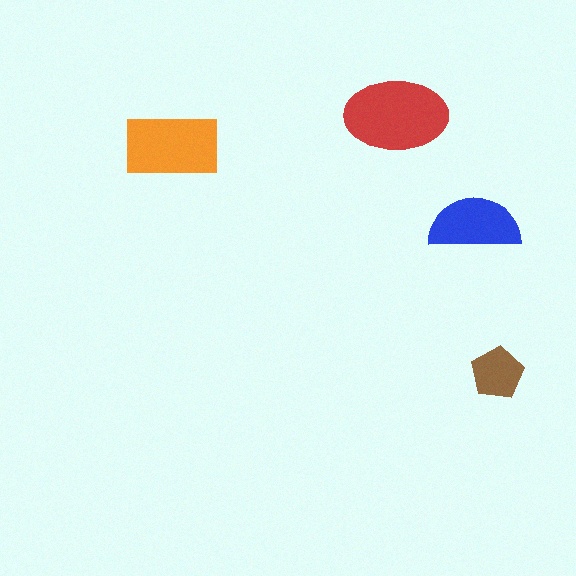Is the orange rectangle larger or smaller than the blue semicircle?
Larger.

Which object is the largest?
The red ellipse.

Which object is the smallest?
The brown pentagon.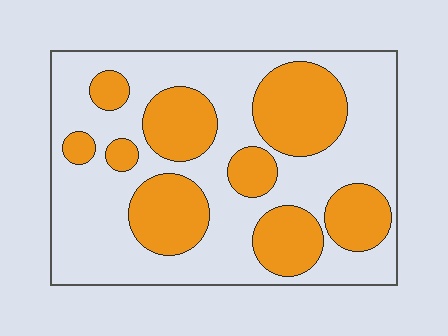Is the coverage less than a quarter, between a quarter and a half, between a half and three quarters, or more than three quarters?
Between a quarter and a half.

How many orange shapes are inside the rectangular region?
9.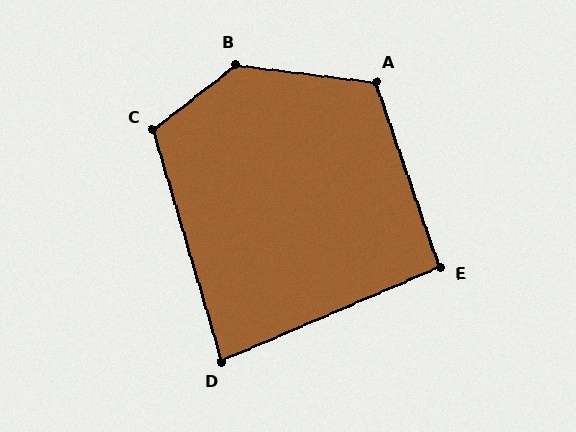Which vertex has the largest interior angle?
B, at approximately 135 degrees.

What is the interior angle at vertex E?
Approximately 94 degrees (approximately right).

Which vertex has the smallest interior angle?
D, at approximately 83 degrees.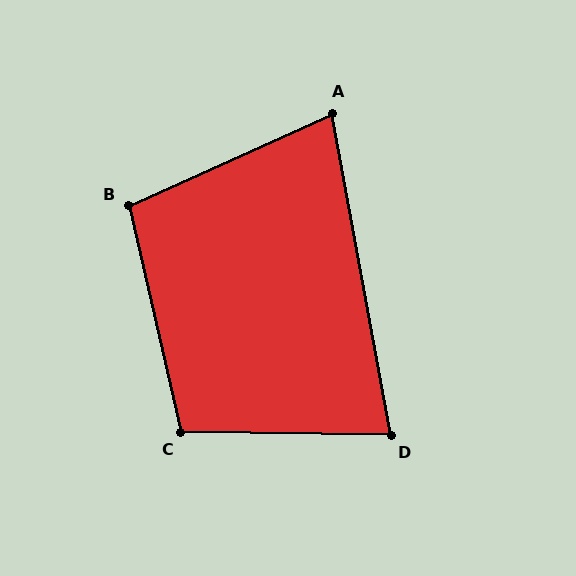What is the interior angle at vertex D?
Approximately 79 degrees (acute).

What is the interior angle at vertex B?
Approximately 101 degrees (obtuse).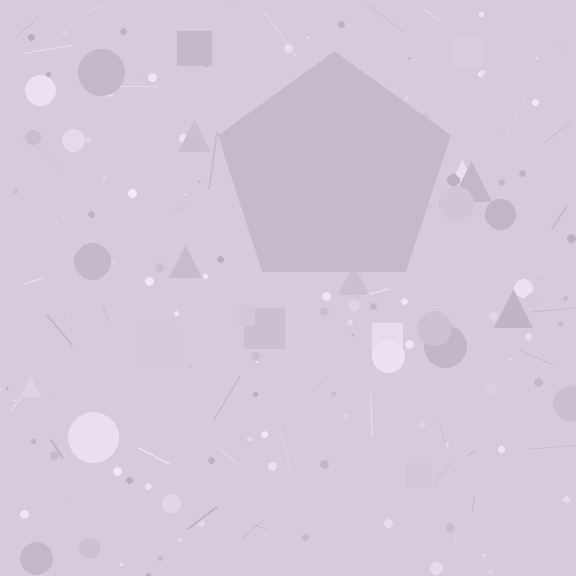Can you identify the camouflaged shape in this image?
The camouflaged shape is a pentagon.